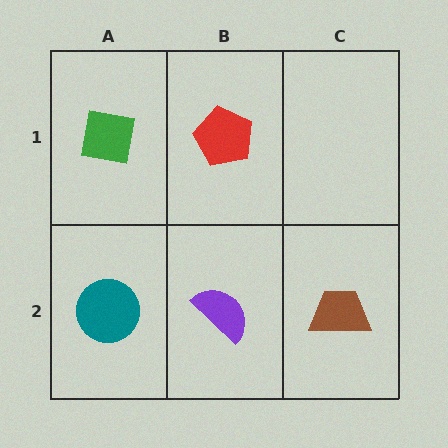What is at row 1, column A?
A green square.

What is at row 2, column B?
A purple semicircle.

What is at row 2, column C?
A brown trapezoid.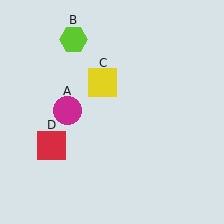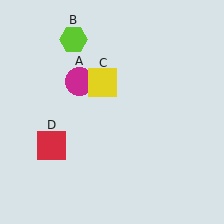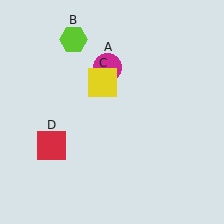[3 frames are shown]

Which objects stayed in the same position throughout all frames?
Lime hexagon (object B) and yellow square (object C) and red square (object D) remained stationary.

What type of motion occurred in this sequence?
The magenta circle (object A) rotated clockwise around the center of the scene.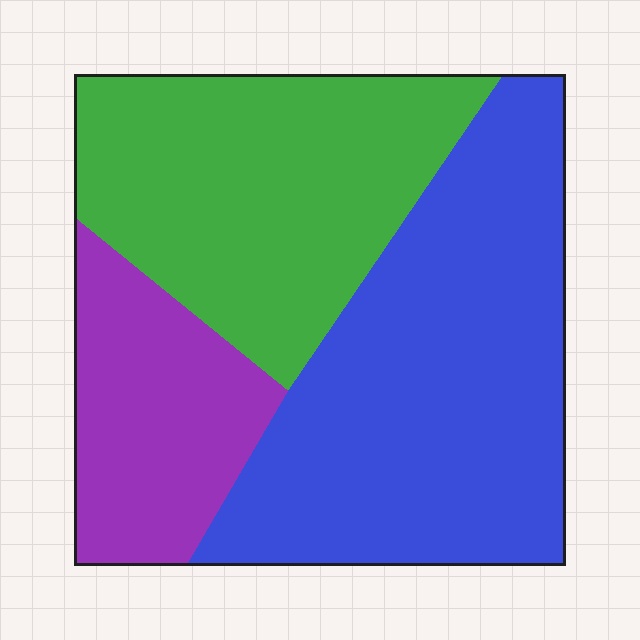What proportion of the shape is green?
Green takes up about one third (1/3) of the shape.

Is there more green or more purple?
Green.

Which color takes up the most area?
Blue, at roughly 45%.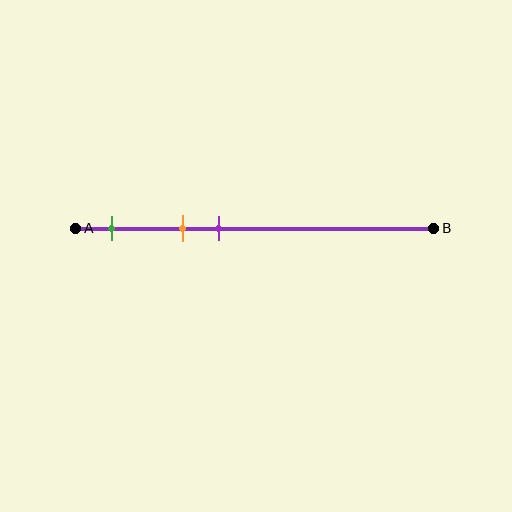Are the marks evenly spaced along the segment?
Yes, the marks are approximately evenly spaced.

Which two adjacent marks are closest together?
The orange and purple marks are the closest adjacent pair.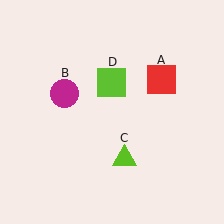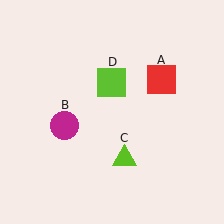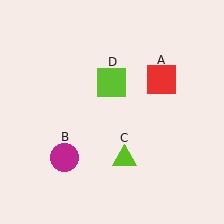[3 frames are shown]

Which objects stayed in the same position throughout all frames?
Red square (object A) and lime triangle (object C) and lime square (object D) remained stationary.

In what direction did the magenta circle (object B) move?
The magenta circle (object B) moved down.